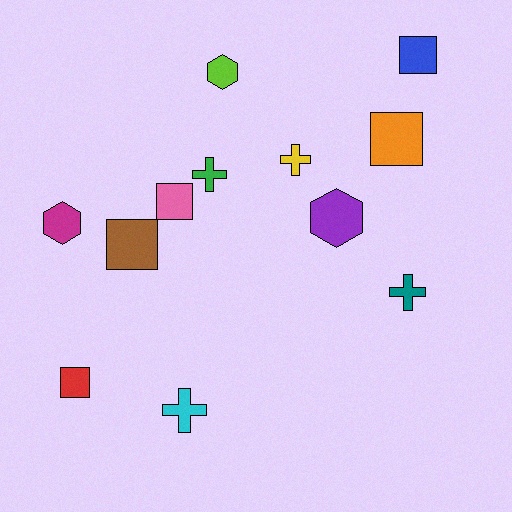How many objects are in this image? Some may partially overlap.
There are 12 objects.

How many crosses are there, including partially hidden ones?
There are 4 crosses.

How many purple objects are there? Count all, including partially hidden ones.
There is 1 purple object.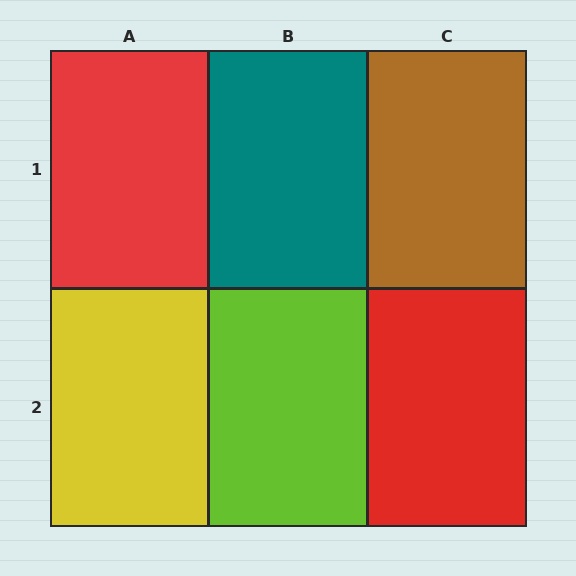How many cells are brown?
1 cell is brown.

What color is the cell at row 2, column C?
Red.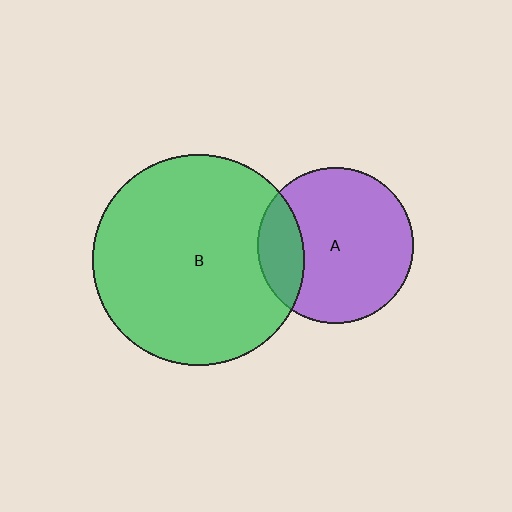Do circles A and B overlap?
Yes.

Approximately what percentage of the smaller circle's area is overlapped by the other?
Approximately 20%.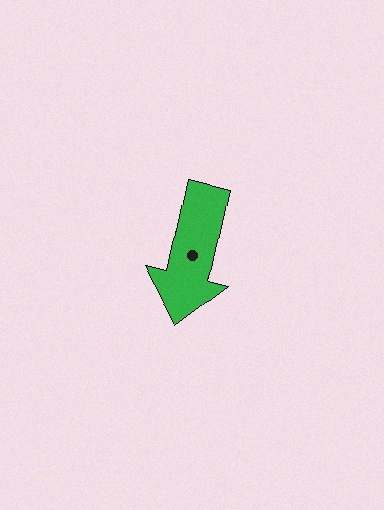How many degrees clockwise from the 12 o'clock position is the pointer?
Approximately 192 degrees.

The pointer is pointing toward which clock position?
Roughly 6 o'clock.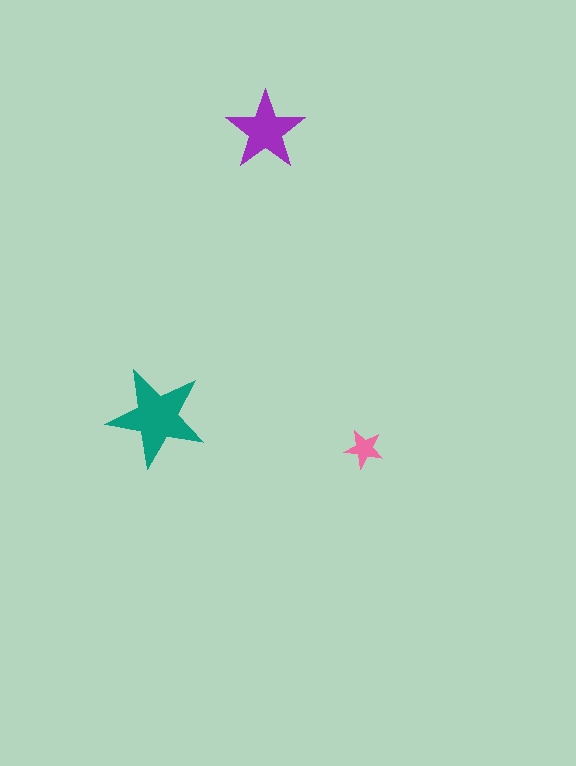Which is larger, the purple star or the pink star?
The purple one.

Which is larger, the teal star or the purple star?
The teal one.